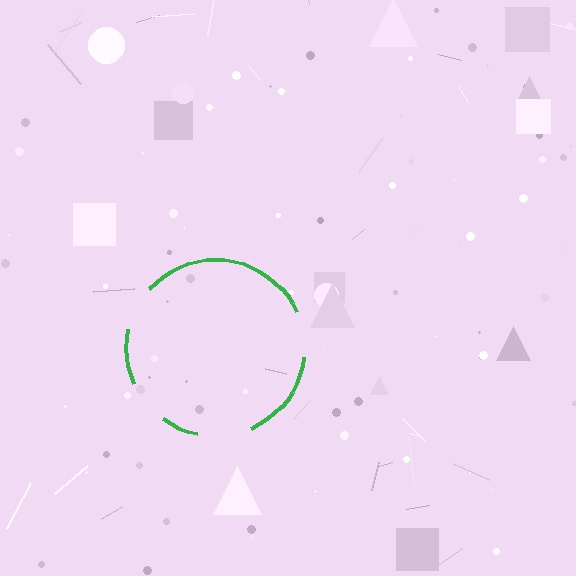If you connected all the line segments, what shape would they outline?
They would outline a circle.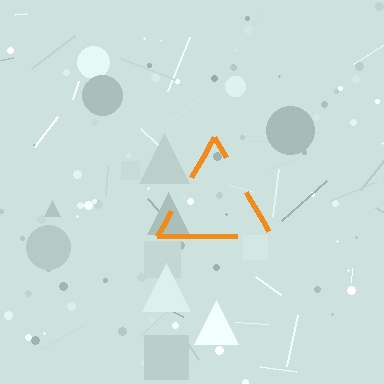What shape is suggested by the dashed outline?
The dashed outline suggests a triangle.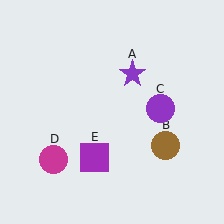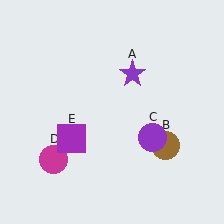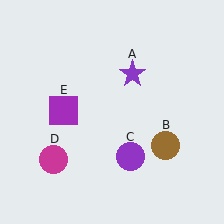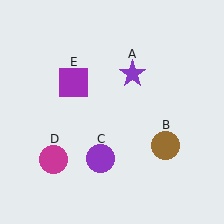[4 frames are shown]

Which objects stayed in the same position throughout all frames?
Purple star (object A) and brown circle (object B) and magenta circle (object D) remained stationary.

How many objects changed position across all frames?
2 objects changed position: purple circle (object C), purple square (object E).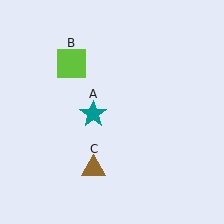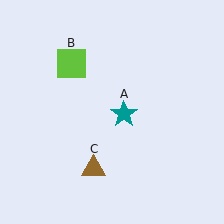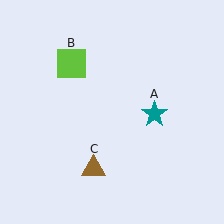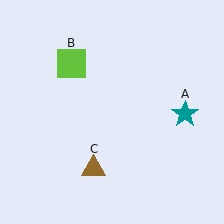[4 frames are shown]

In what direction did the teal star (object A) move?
The teal star (object A) moved right.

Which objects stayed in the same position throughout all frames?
Lime square (object B) and brown triangle (object C) remained stationary.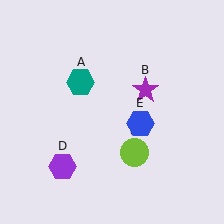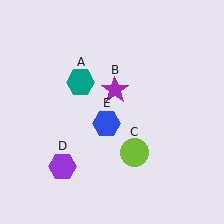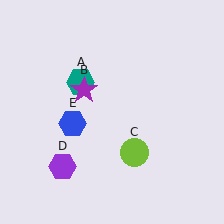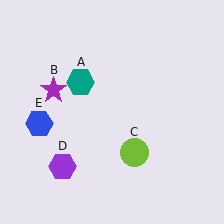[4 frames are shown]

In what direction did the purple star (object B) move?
The purple star (object B) moved left.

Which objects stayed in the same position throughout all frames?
Teal hexagon (object A) and lime circle (object C) and purple hexagon (object D) remained stationary.